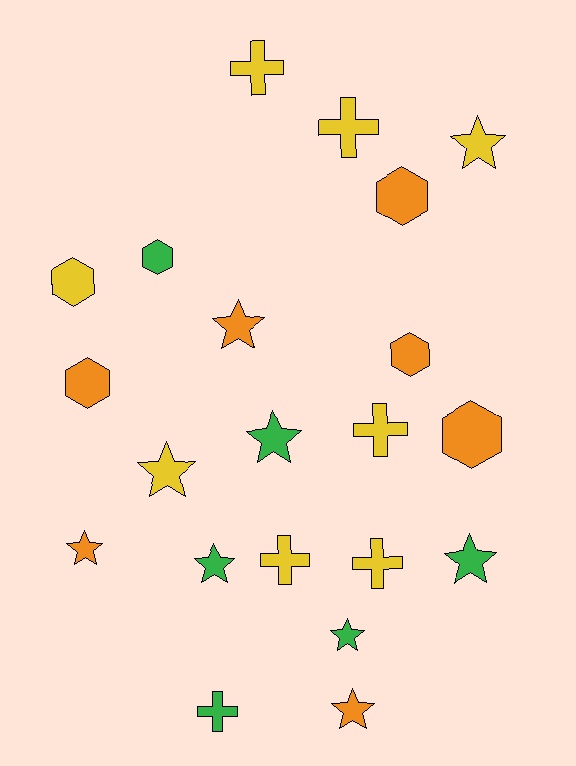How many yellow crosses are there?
There are 5 yellow crosses.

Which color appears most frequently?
Yellow, with 8 objects.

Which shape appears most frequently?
Star, with 9 objects.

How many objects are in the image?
There are 21 objects.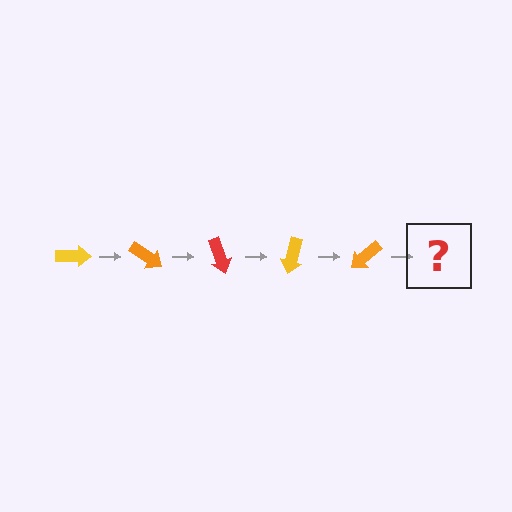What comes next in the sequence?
The next element should be a red arrow, rotated 175 degrees from the start.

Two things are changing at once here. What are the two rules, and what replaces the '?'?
The two rules are that it rotates 35 degrees each step and the color cycles through yellow, orange, and red. The '?' should be a red arrow, rotated 175 degrees from the start.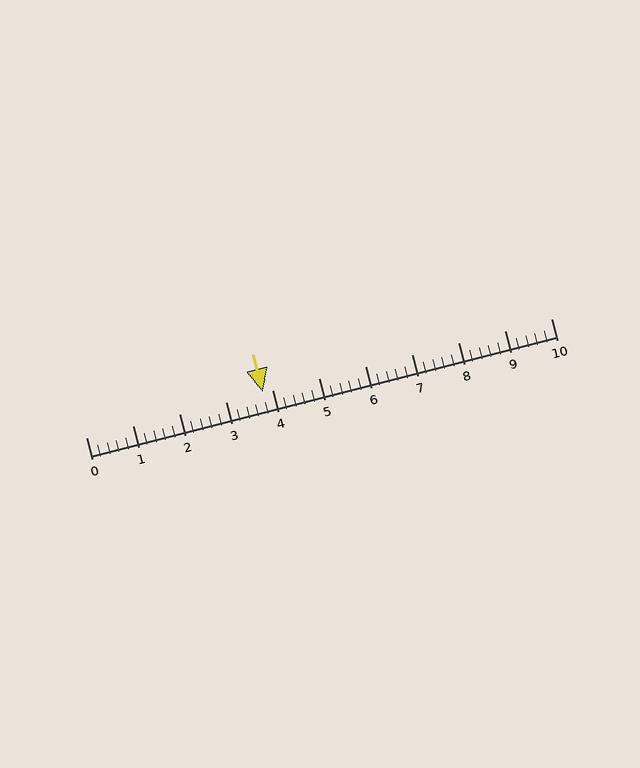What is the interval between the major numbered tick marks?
The major tick marks are spaced 1 units apart.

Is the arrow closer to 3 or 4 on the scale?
The arrow is closer to 4.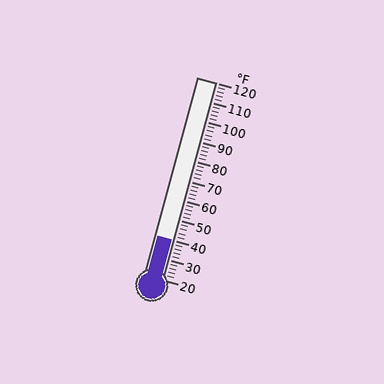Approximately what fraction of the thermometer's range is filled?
The thermometer is filled to approximately 20% of its range.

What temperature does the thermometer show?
The thermometer shows approximately 40°F.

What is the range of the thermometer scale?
The thermometer scale ranges from 20°F to 120°F.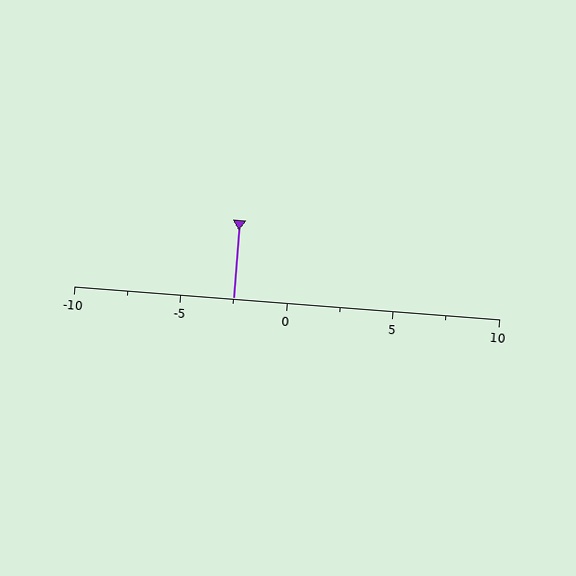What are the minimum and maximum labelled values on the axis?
The axis runs from -10 to 10.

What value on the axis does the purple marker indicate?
The marker indicates approximately -2.5.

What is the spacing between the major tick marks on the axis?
The major ticks are spaced 5 apart.